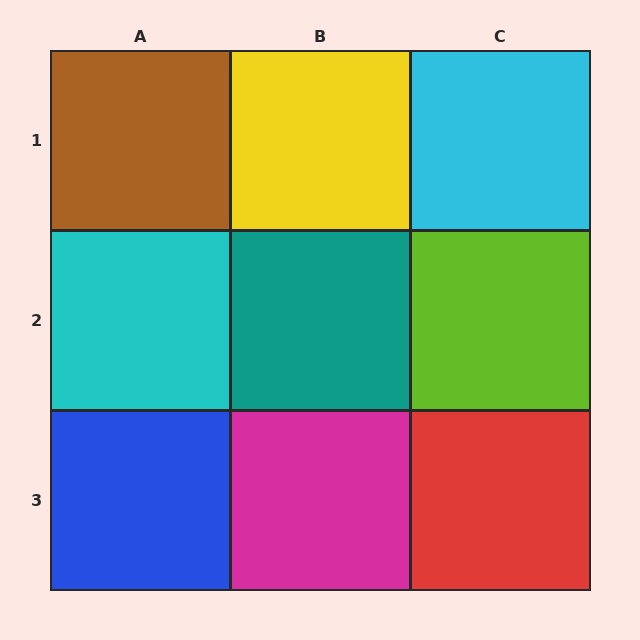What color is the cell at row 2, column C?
Lime.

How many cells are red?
1 cell is red.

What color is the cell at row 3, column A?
Blue.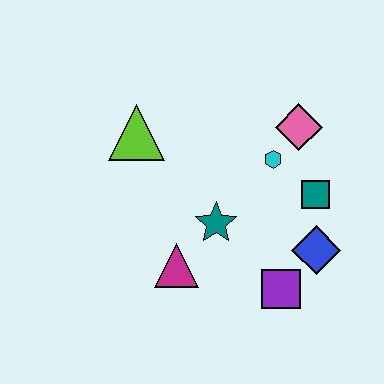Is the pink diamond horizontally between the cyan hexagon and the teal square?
Yes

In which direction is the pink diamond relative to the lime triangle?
The pink diamond is to the right of the lime triangle.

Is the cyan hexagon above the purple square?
Yes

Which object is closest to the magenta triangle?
The teal star is closest to the magenta triangle.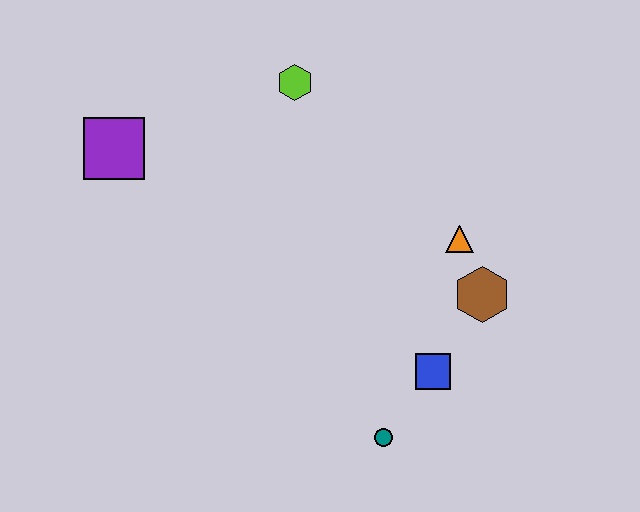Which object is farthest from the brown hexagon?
The purple square is farthest from the brown hexagon.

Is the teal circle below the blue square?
Yes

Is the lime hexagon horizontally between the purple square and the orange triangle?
Yes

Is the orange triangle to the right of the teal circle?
Yes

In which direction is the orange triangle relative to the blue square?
The orange triangle is above the blue square.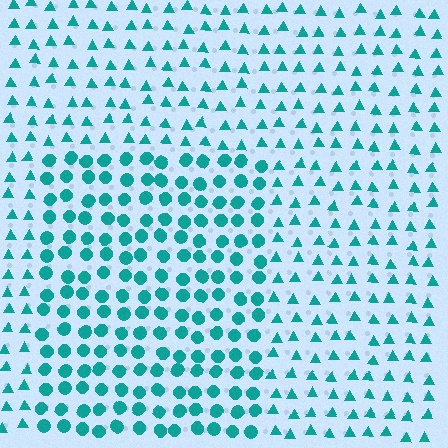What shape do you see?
I see a rectangle.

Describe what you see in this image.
The image is filled with small teal elements arranged in a uniform grid. A rectangle-shaped region contains circles, while the surrounding area contains triangles. The boundary is defined purely by the change in element shape.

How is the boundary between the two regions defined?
The boundary is defined by a change in element shape: circles inside vs. triangles outside. All elements share the same color and spacing.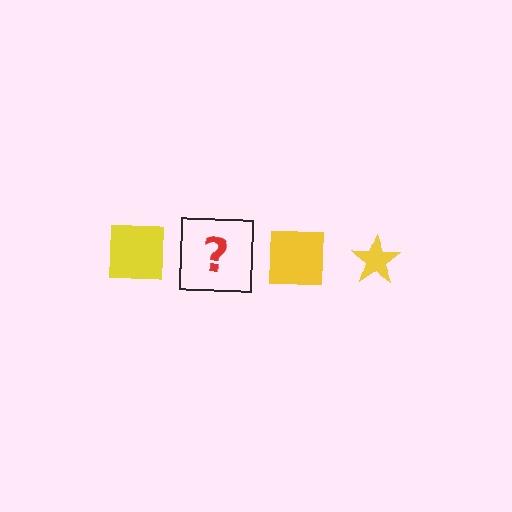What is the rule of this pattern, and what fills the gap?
The rule is that the pattern cycles through square, star shapes in yellow. The gap should be filled with a yellow star.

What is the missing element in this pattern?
The missing element is a yellow star.